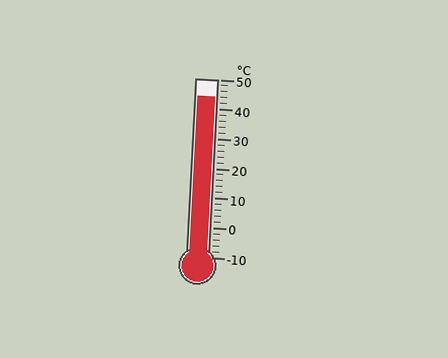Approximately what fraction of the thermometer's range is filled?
The thermometer is filled to approximately 90% of its range.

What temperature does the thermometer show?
The thermometer shows approximately 44°C.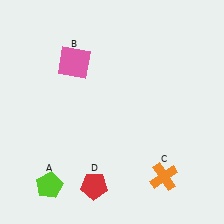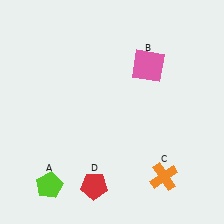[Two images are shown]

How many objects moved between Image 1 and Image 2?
1 object moved between the two images.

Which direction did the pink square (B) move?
The pink square (B) moved right.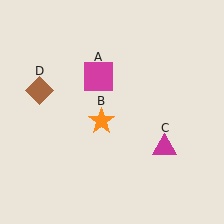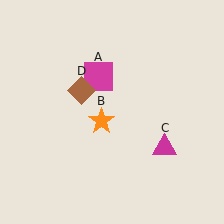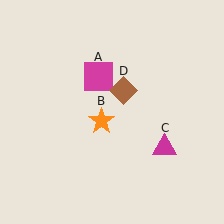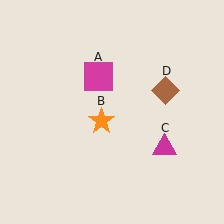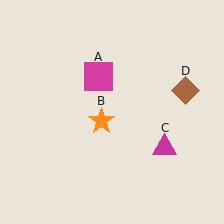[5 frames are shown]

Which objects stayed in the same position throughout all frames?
Magenta square (object A) and orange star (object B) and magenta triangle (object C) remained stationary.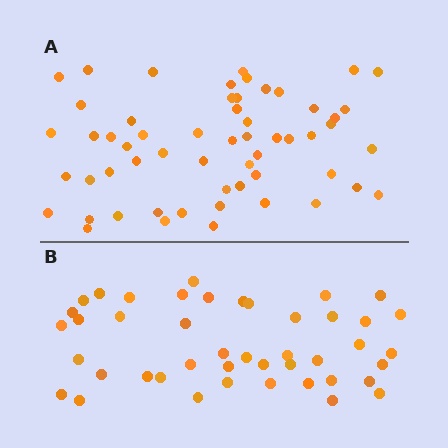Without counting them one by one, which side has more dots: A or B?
Region A (the top region) has more dots.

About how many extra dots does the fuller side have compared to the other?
Region A has approximately 15 more dots than region B.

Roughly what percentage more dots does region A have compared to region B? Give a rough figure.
About 30% more.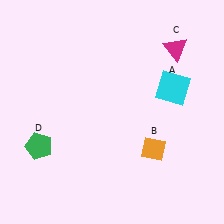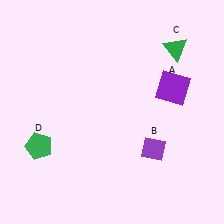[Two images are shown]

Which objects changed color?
A changed from cyan to purple. B changed from orange to purple. C changed from magenta to green.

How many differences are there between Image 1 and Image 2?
There are 3 differences between the two images.